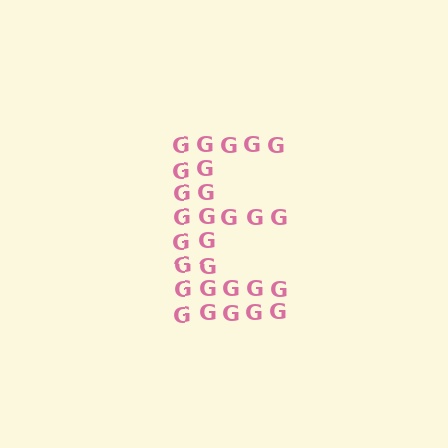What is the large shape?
The large shape is the letter E.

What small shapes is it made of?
It is made of small letter G's.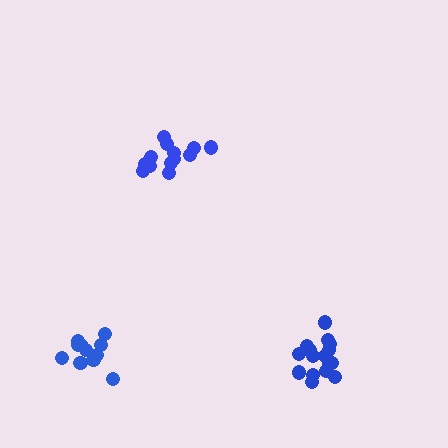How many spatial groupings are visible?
There are 3 spatial groupings.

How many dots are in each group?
Group 1: 13 dots, Group 2: 16 dots, Group 3: 11 dots (40 total).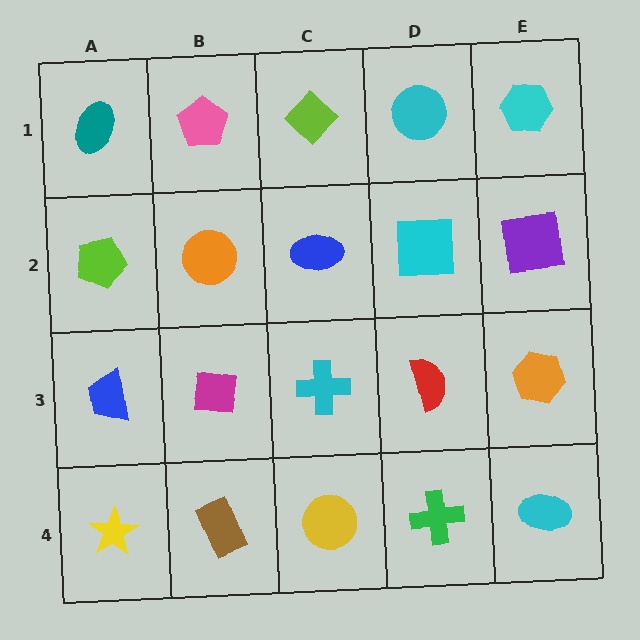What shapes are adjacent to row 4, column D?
A red semicircle (row 3, column D), a yellow circle (row 4, column C), a cyan ellipse (row 4, column E).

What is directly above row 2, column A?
A teal ellipse.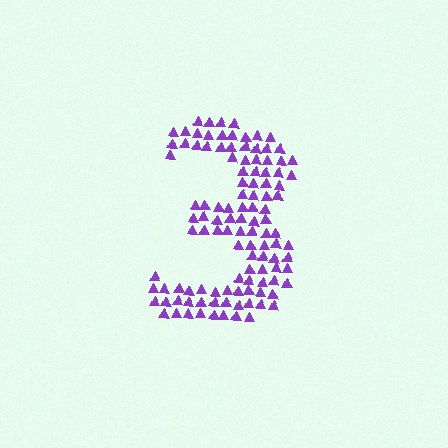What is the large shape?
The large shape is the digit 3.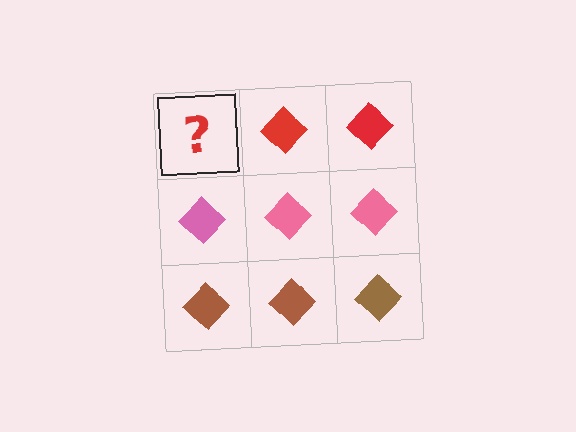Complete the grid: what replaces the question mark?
The question mark should be replaced with a red diamond.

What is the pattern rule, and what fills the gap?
The rule is that each row has a consistent color. The gap should be filled with a red diamond.